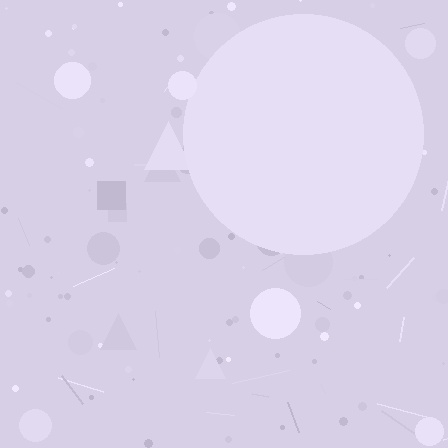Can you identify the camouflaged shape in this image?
The camouflaged shape is a circle.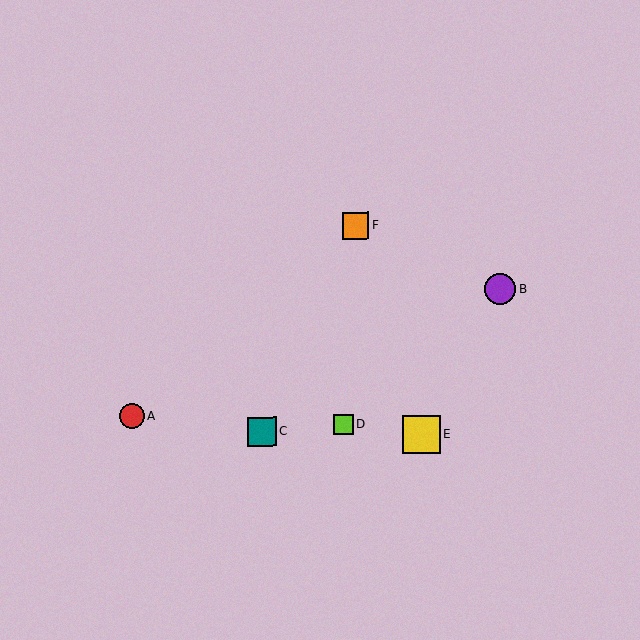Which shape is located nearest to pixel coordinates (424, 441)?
The yellow square (labeled E) at (421, 434) is nearest to that location.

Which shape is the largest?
The yellow square (labeled E) is the largest.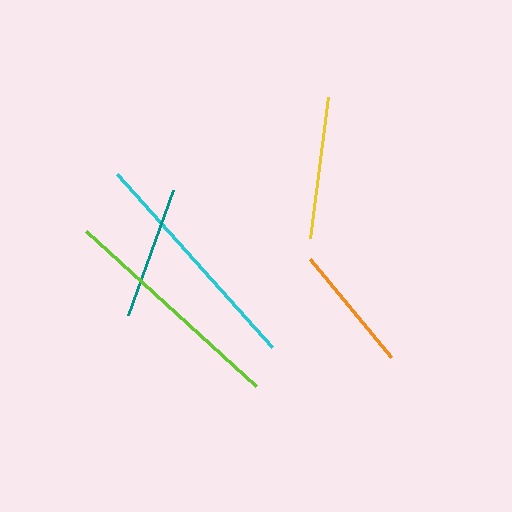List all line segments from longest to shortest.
From longest to shortest: cyan, lime, yellow, teal, orange.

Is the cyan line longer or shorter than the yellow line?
The cyan line is longer than the yellow line.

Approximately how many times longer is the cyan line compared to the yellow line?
The cyan line is approximately 1.6 times the length of the yellow line.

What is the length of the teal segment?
The teal segment is approximately 133 pixels long.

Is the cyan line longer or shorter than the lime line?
The cyan line is longer than the lime line.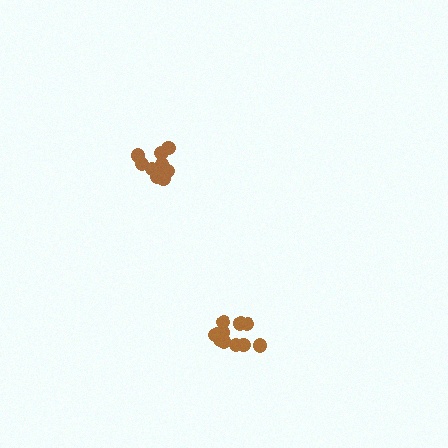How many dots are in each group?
Group 1: 12 dots, Group 2: 12 dots (24 total).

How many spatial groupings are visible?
There are 2 spatial groupings.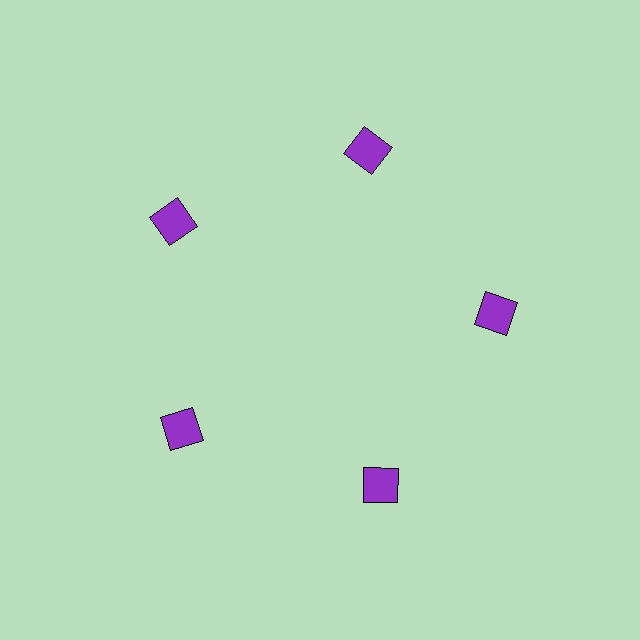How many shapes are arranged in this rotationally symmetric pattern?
There are 5 shapes, arranged in 5 groups of 1.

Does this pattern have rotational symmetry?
Yes, this pattern has 5-fold rotational symmetry. It looks the same after rotating 72 degrees around the center.